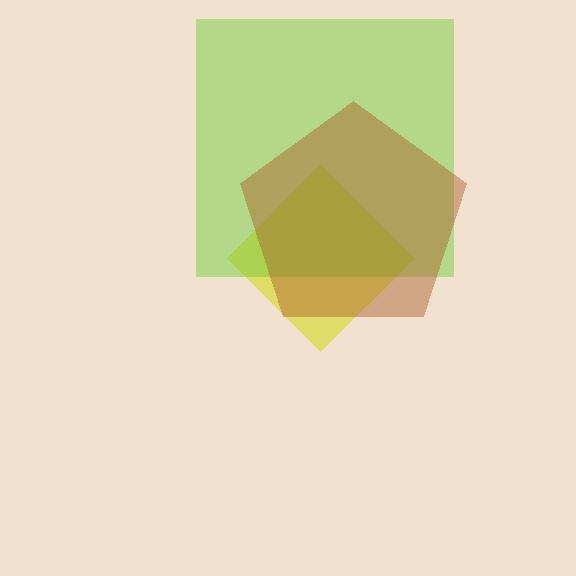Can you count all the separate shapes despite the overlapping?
Yes, there are 3 separate shapes.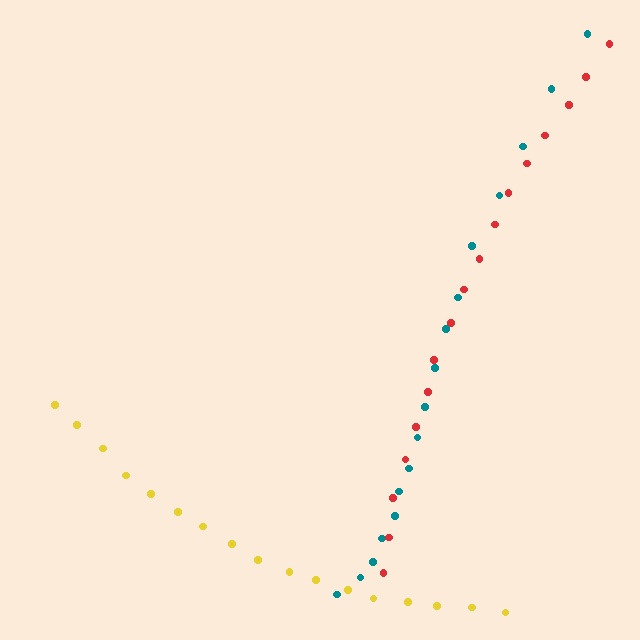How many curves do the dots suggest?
There are 3 distinct paths.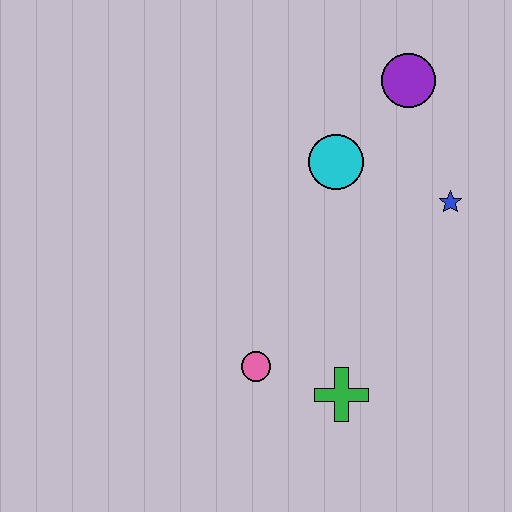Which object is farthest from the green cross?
The purple circle is farthest from the green cross.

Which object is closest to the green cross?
The pink circle is closest to the green cross.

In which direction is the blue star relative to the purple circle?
The blue star is below the purple circle.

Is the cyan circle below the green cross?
No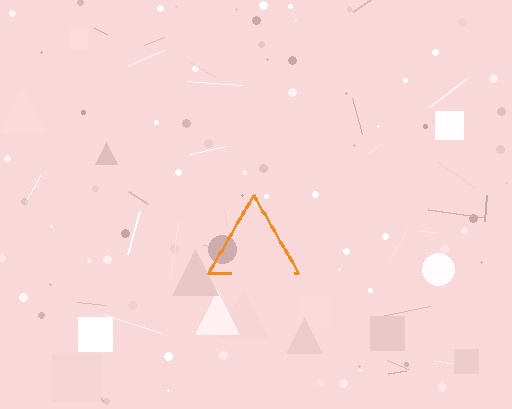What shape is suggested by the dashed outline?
The dashed outline suggests a triangle.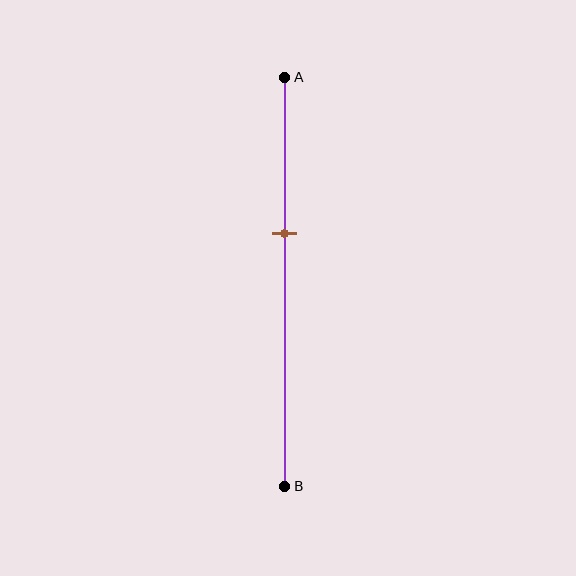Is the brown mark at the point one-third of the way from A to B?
No, the mark is at about 40% from A, not at the 33% one-third point.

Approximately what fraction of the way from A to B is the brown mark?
The brown mark is approximately 40% of the way from A to B.